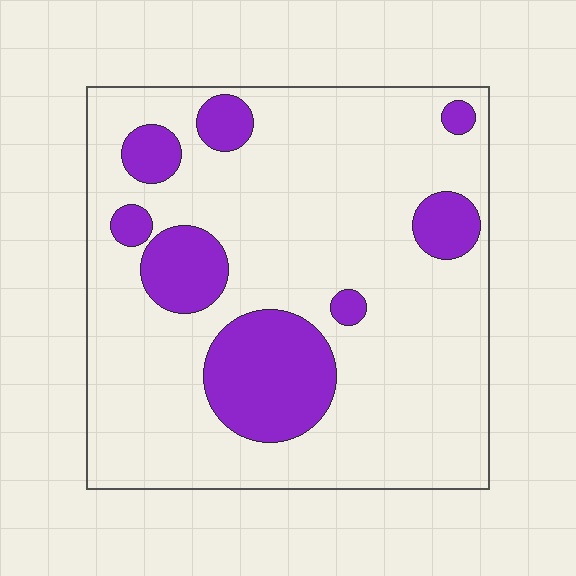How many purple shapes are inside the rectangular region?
8.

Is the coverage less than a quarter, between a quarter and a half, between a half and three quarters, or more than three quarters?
Less than a quarter.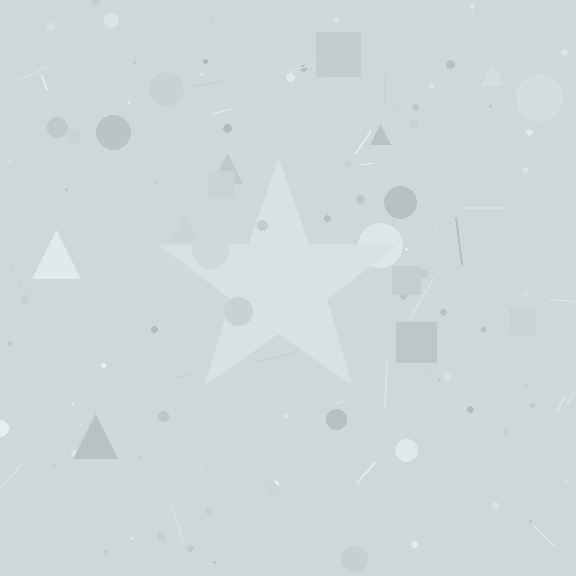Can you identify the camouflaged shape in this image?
The camouflaged shape is a star.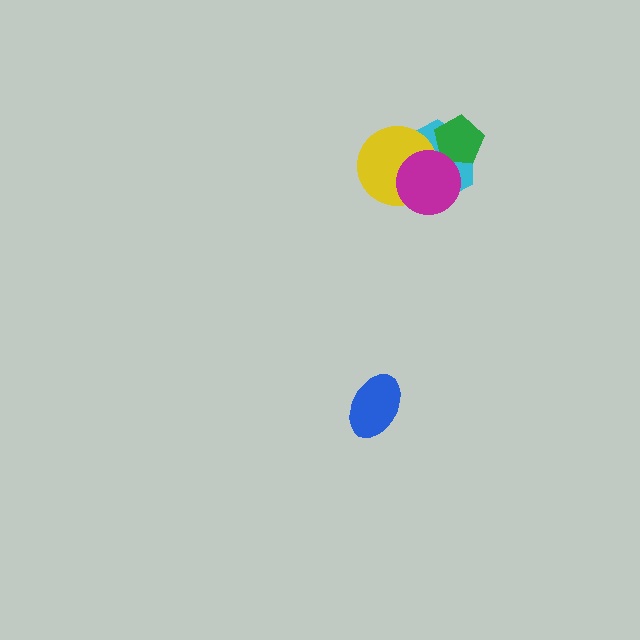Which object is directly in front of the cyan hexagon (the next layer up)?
The yellow circle is directly in front of the cyan hexagon.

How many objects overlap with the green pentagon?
2 objects overlap with the green pentagon.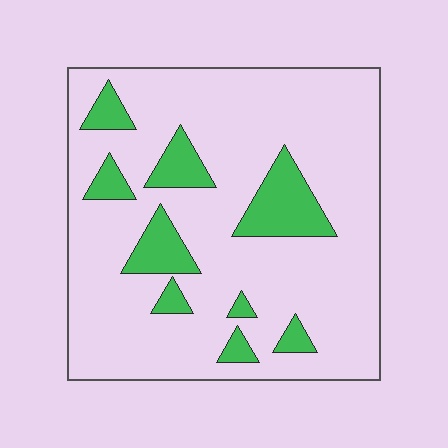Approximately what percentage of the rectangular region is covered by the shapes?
Approximately 15%.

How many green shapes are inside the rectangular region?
9.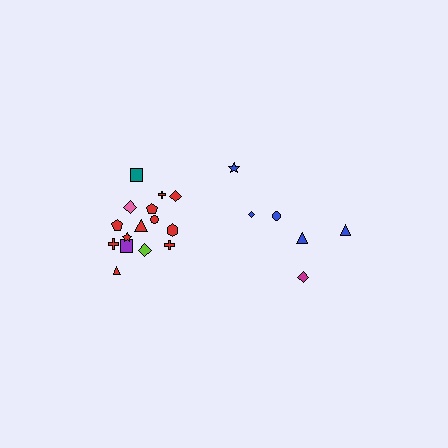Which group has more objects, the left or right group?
The left group.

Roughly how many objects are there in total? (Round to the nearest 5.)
Roughly 20 objects in total.